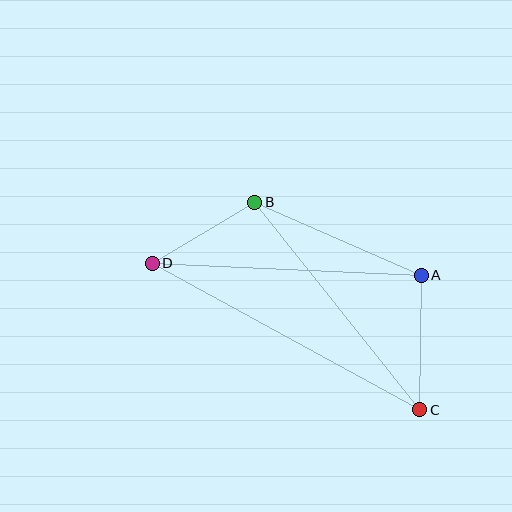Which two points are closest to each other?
Points B and D are closest to each other.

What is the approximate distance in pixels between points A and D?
The distance between A and D is approximately 269 pixels.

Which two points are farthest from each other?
Points C and D are farthest from each other.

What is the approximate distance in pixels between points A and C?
The distance between A and C is approximately 134 pixels.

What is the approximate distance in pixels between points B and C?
The distance between B and C is approximately 265 pixels.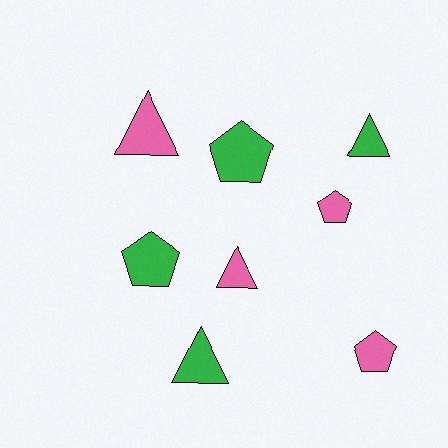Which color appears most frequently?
Green, with 4 objects.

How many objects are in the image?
There are 8 objects.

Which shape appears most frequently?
Pentagon, with 4 objects.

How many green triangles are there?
There are 2 green triangles.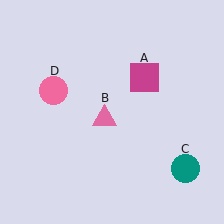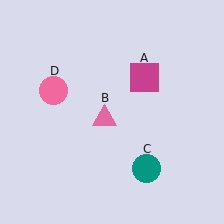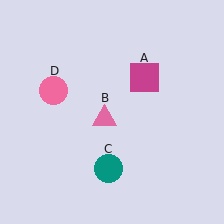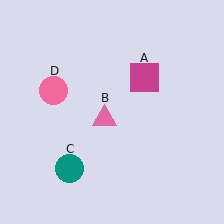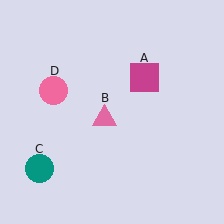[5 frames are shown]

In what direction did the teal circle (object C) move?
The teal circle (object C) moved left.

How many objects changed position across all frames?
1 object changed position: teal circle (object C).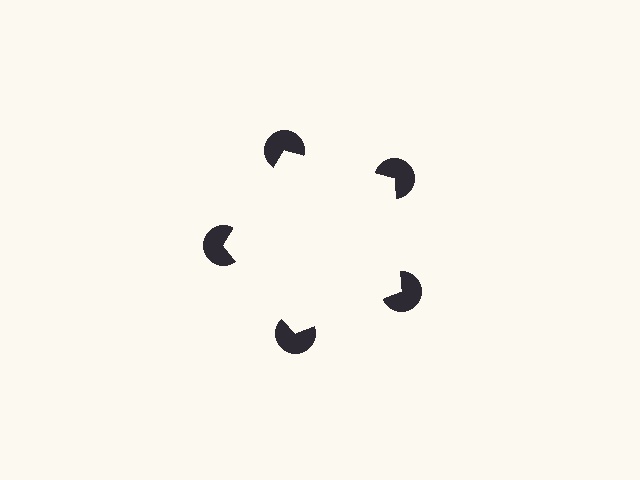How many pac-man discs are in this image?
There are 5 — one at each vertex of the illusory pentagon.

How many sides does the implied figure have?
5 sides.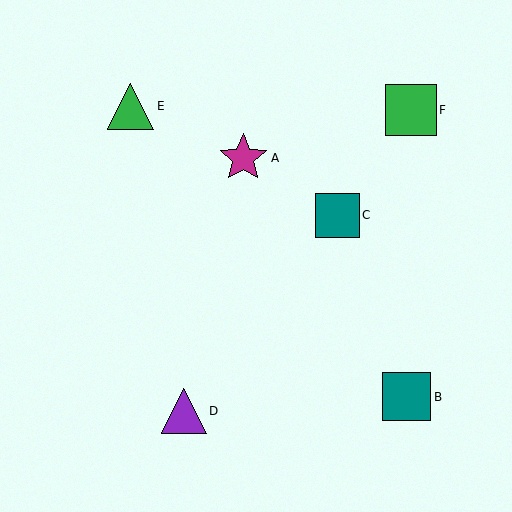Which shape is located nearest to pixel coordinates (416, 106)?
The green square (labeled F) at (411, 110) is nearest to that location.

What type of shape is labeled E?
Shape E is a green triangle.